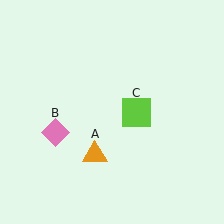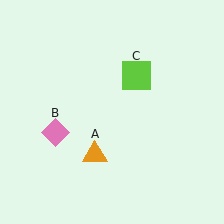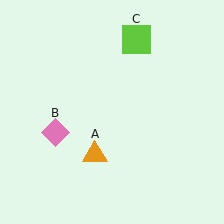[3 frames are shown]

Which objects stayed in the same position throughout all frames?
Orange triangle (object A) and pink diamond (object B) remained stationary.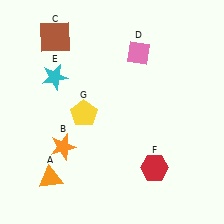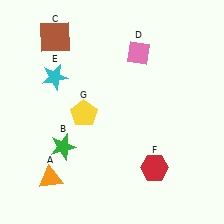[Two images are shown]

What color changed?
The star (B) changed from orange in Image 1 to green in Image 2.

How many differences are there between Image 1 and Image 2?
There is 1 difference between the two images.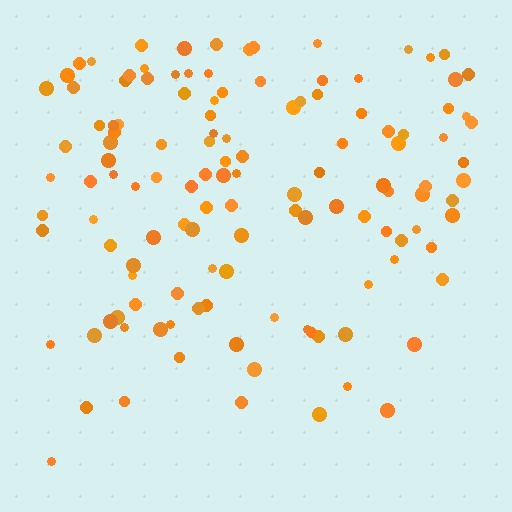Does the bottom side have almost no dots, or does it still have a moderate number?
Still a moderate number, just noticeably fewer than the top.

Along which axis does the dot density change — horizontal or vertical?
Vertical.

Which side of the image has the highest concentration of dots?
The top.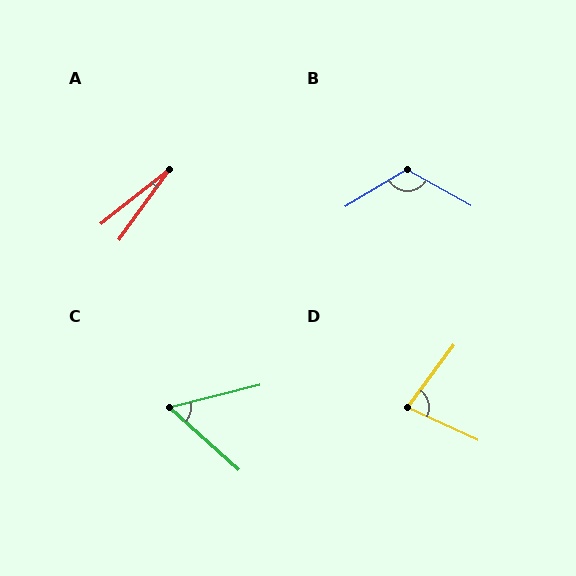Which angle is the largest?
B, at approximately 119 degrees.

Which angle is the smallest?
A, at approximately 16 degrees.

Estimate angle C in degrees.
Approximately 56 degrees.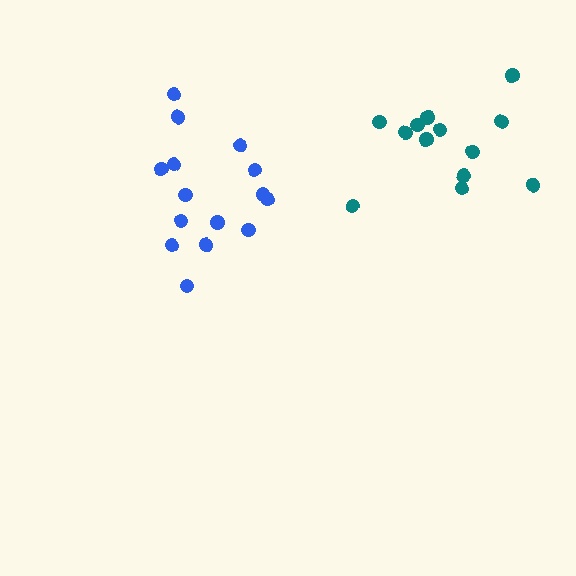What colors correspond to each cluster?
The clusters are colored: teal, blue.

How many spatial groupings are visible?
There are 2 spatial groupings.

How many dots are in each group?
Group 1: 13 dots, Group 2: 15 dots (28 total).